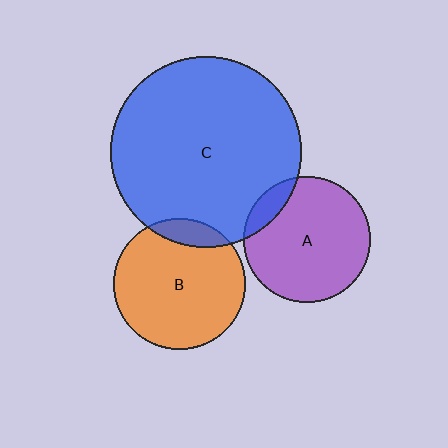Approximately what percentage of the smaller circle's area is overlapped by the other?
Approximately 10%.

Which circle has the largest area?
Circle C (blue).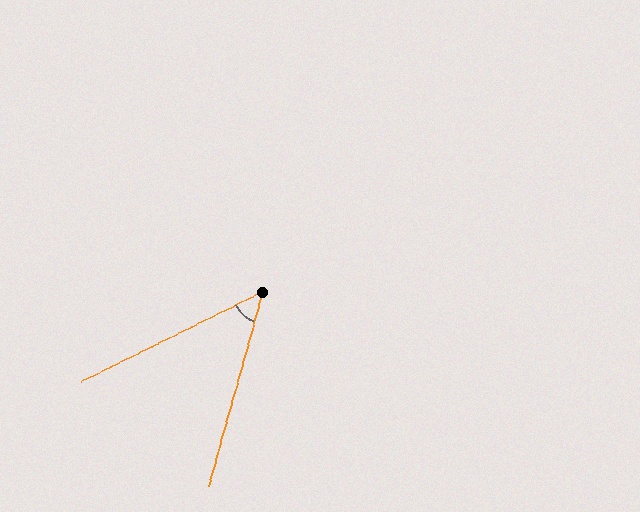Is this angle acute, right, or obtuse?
It is acute.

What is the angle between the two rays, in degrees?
Approximately 48 degrees.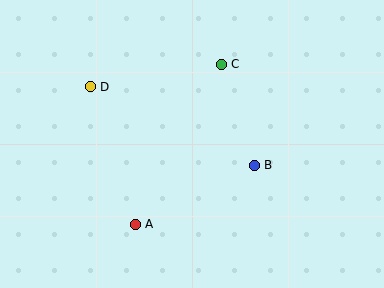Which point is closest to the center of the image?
Point B at (254, 165) is closest to the center.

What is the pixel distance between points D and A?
The distance between D and A is 145 pixels.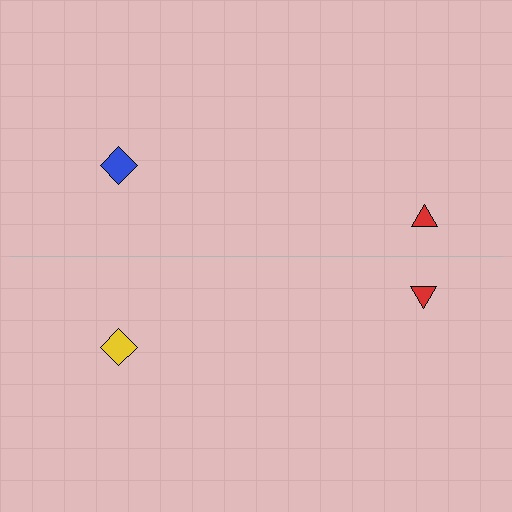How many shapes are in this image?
There are 4 shapes in this image.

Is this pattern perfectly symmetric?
No, the pattern is not perfectly symmetric. The yellow diamond on the bottom side breaks the symmetry — its mirror counterpart is blue.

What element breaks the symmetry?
The yellow diamond on the bottom side breaks the symmetry — its mirror counterpart is blue.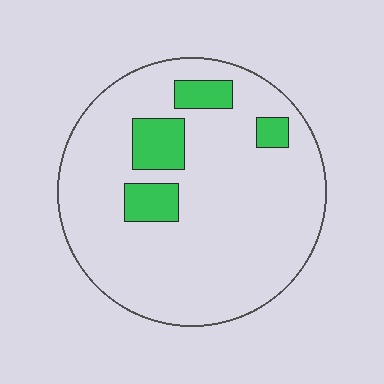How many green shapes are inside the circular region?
4.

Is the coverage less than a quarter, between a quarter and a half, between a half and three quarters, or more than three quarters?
Less than a quarter.